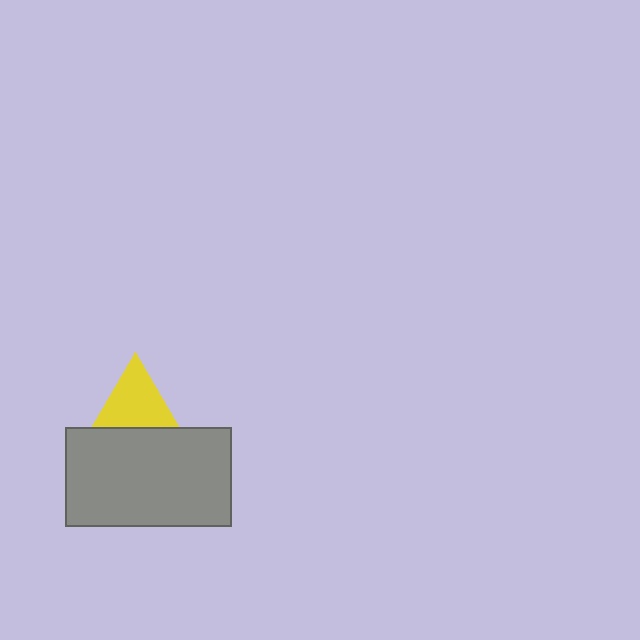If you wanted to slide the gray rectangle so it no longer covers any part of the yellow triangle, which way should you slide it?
Slide it down — that is the most direct way to separate the two shapes.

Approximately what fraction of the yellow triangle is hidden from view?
Roughly 32% of the yellow triangle is hidden behind the gray rectangle.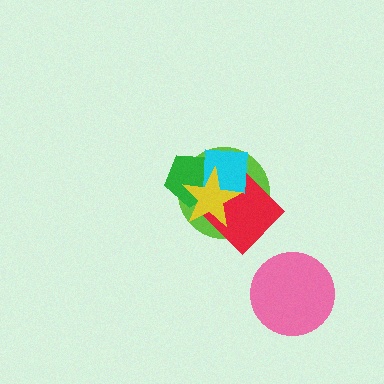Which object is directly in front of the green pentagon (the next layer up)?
The red diamond is directly in front of the green pentagon.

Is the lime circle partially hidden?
Yes, it is partially covered by another shape.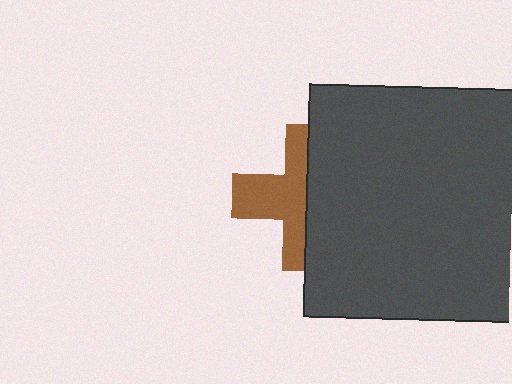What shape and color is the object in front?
The object in front is a dark gray square.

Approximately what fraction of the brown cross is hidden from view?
Roughly 51% of the brown cross is hidden behind the dark gray square.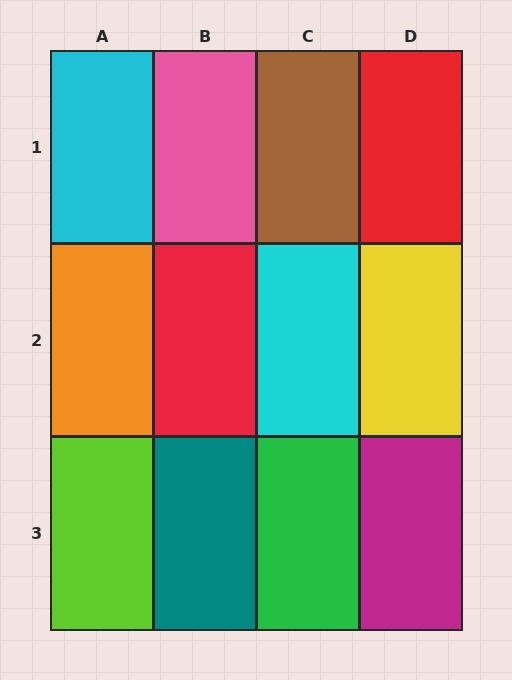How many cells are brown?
1 cell is brown.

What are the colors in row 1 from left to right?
Cyan, pink, brown, red.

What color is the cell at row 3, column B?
Teal.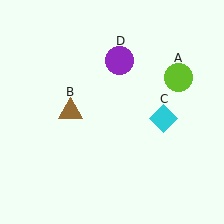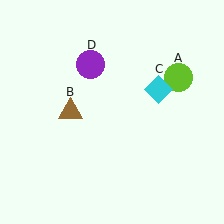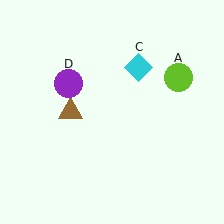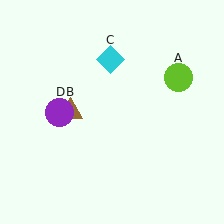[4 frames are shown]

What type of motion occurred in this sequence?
The cyan diamond (object C), purple circle (object D) rotated counterclockwise around the center of the scene.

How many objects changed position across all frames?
2 objects changed position: cyan diamond (object C), purple circle (object D).